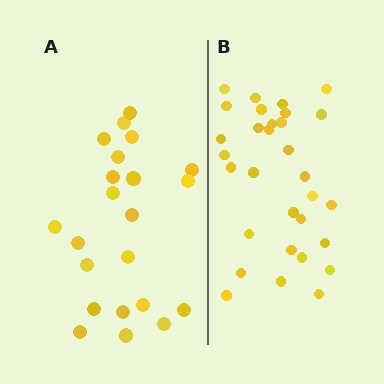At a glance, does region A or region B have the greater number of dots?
Region B (the right region) has more dots.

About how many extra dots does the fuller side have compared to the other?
Region B has roughly 8 or so more dots than region A.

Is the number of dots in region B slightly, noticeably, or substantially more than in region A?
Region B has noticeably more, but not dramatically so. The ratio is roughly 1.4 to 1.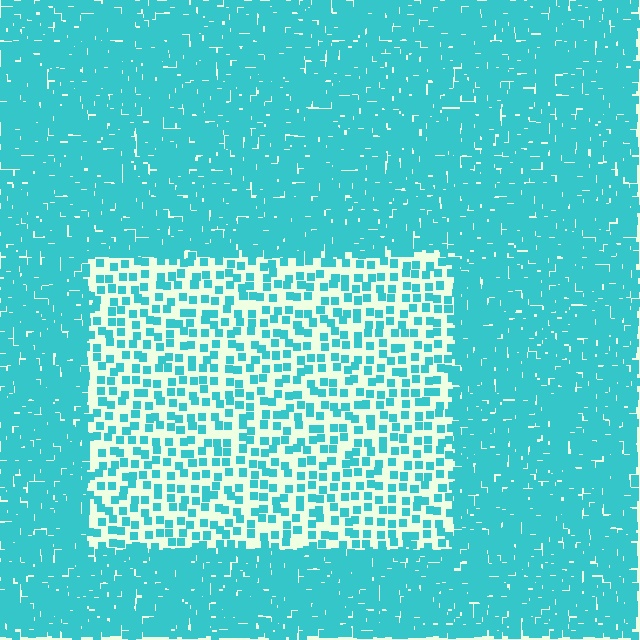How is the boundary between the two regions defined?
The boundary is defined by a change in element density (approximately 3.0x ratio). All elements are the same color, size, and shape.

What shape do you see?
I see a rectangle.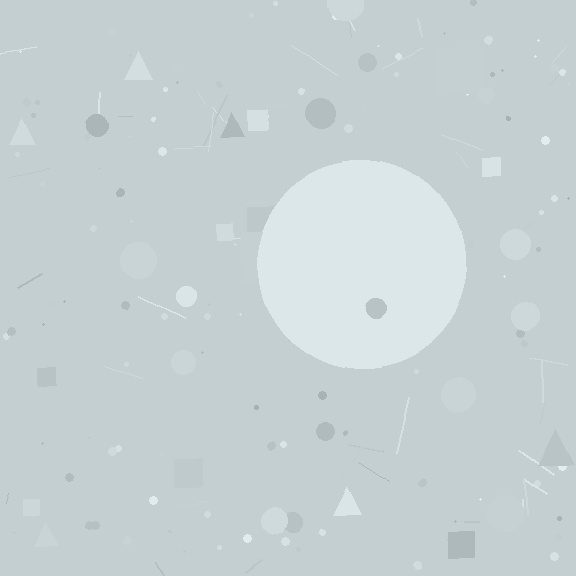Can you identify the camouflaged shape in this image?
The camouflaged shape is a circle.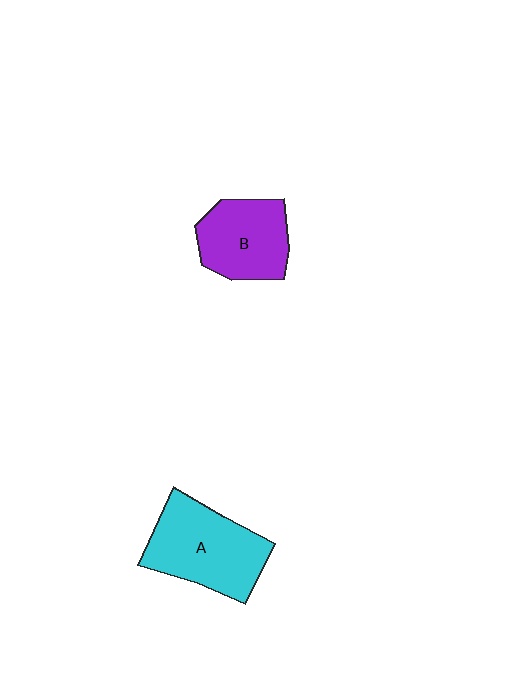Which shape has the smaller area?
Shape B (purple).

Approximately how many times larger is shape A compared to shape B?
Approximately 1.3 times.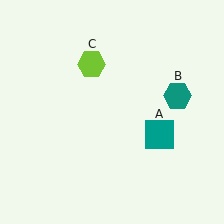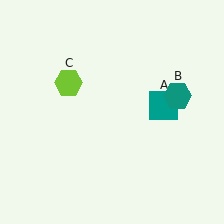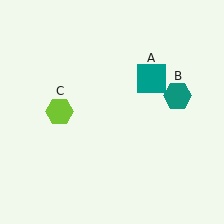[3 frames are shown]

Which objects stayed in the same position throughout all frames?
Teal hexagon (object B) remained stationary.